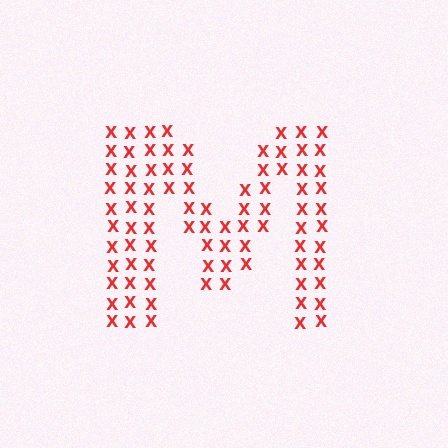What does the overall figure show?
The overall figure shows the letter M.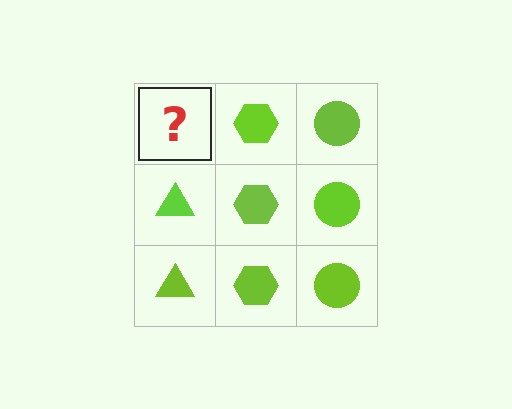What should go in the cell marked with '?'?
The missing cell should contain a lime triangle.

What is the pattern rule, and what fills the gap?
The rule is that each column has a consistent shape. The gap should be filled with a lime triangle.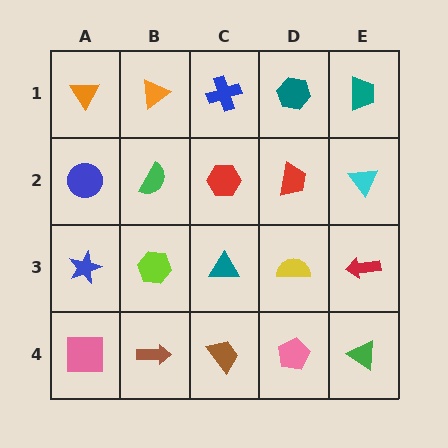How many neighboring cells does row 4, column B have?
3.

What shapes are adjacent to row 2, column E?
A teal trapezoid (row 1, column E), a red arrow (row 3, column E), a red trapezoid (row 2, column D).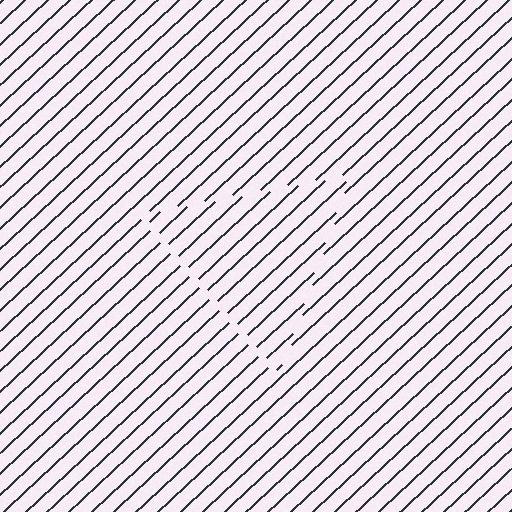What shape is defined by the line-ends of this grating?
An illusory triangle. The interior of the shape contains the same grating, shifted by half a period — the contour is defined by the phase discontinuity where line-ends from the inner and outer gratings abut.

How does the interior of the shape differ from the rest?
The interior of the shape contains the same grating, shifted by half a period — the contour is defined by the phase discontinuity where line-ends from the inner and outer gratings abut.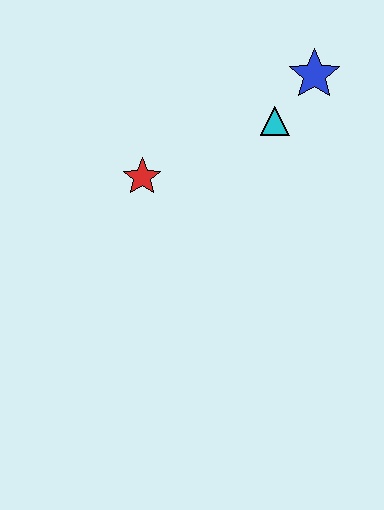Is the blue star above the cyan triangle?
Yes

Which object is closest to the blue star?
The cyan triangle is closest to the blue star.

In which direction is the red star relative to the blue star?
The red star is to the left of the blue star.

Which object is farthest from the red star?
The blue star is farthest from the red star.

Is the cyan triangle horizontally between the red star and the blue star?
Yes